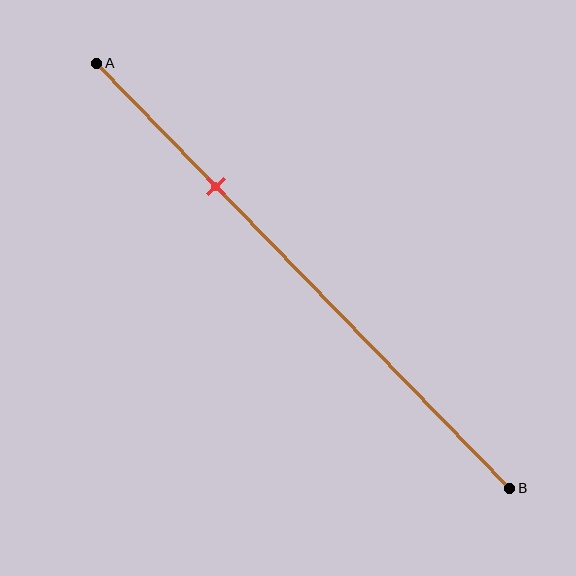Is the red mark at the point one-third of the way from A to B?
No, the mark is at about 30% from A, not at the 33% one-third point.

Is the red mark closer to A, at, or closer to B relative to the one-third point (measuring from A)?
The red mark is closer to point A than the one-third point of segment AB.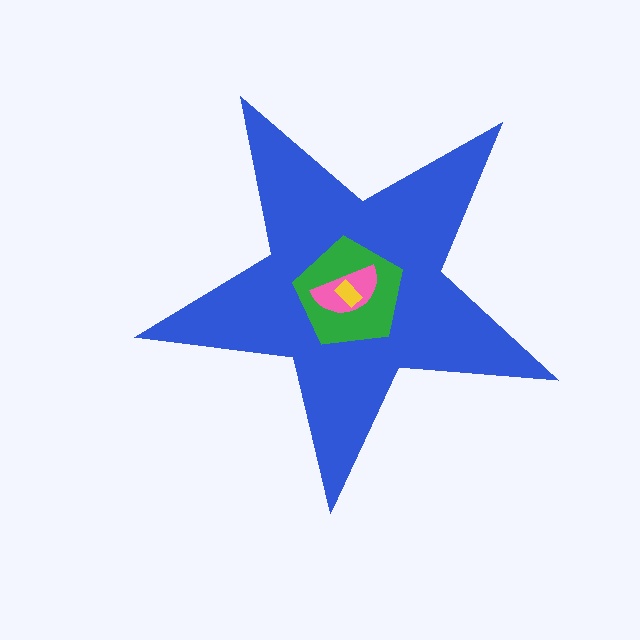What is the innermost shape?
The yellow rectangle.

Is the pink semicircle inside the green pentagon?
Yes.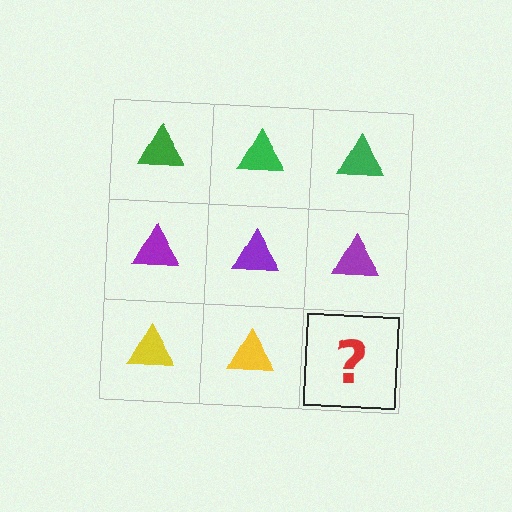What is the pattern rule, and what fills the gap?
The rule is that each row has a consistent color. The gap should be filled with a yellow triangle.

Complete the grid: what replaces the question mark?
The question mark should be replaced with a yellow triangle.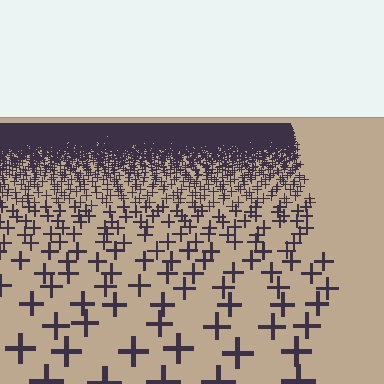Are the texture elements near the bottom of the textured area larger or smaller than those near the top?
Larger. Near the bottom, elements are closer to the viewer and appear at a bigger on-screen size.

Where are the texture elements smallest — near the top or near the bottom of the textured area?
Near the top.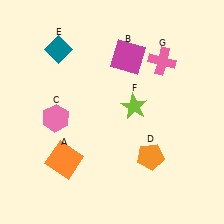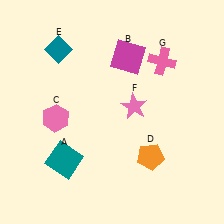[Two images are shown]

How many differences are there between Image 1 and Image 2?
There are 2 differences between the two images.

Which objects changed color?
A changed from orange to teal. F changed from lime to pink.